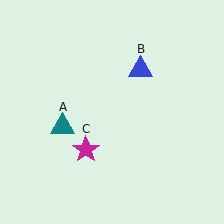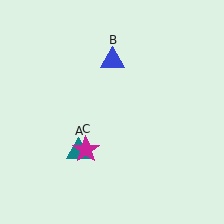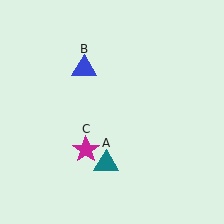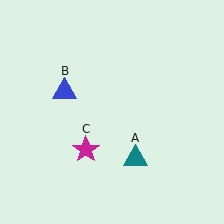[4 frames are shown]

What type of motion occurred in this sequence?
The teal triangle (object A), blue triangle (object B) rotated counterclockwise around the center of the scene.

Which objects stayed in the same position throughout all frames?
Magenta star (object C) remained stationary.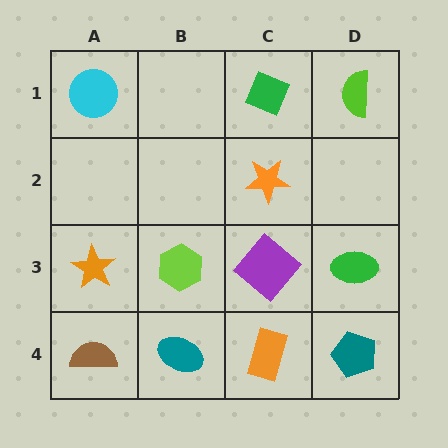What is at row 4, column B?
A teal ellipse.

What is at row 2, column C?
An orange star.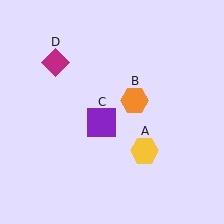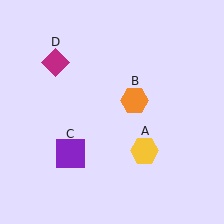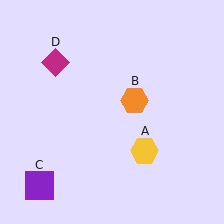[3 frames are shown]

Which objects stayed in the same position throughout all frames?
Yellow hexagon (object A) and orange hexagon (object B) and magenta diamond (object D) remained stationary.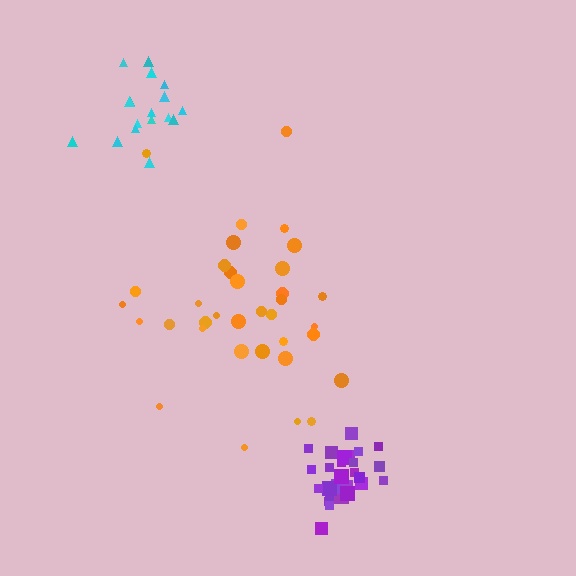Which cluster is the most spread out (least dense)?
Orange.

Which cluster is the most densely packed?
Purple.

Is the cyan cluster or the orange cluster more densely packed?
Cyan.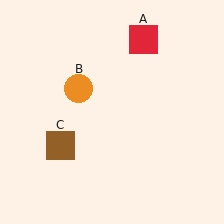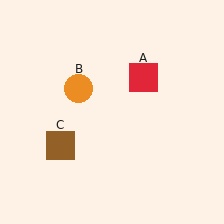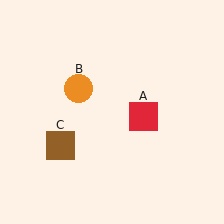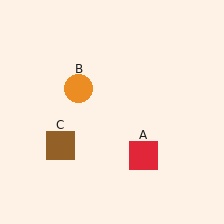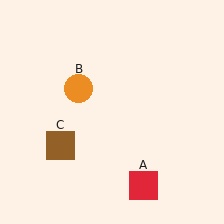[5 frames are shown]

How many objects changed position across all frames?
1 object changed position: red square (object A).